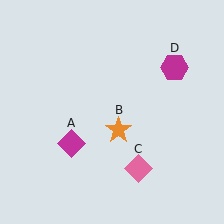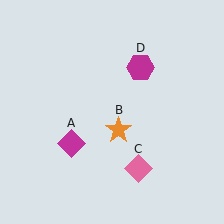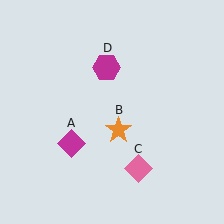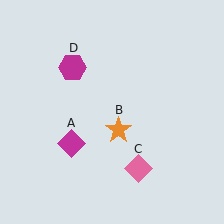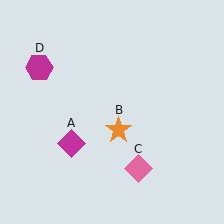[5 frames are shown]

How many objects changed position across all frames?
1 object changed position: magenta hexagon (object D).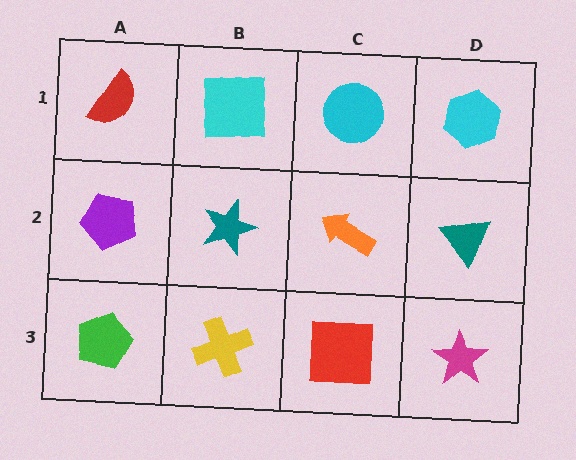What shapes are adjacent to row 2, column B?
A cyan square (row 1, column B), a yellow cross (row 3, column B), a purple pentagon (row 2, column A), an orange arrow (row 2, column C).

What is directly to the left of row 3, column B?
A green pentagon.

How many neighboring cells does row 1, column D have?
2.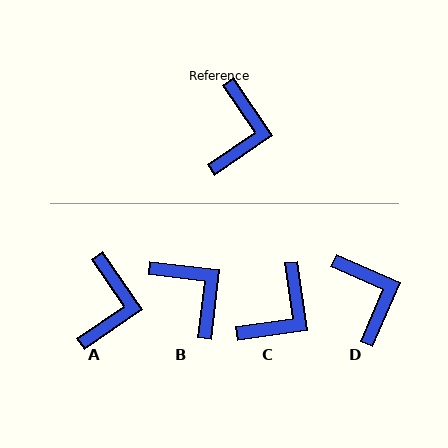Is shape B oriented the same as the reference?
No, it is off by about 49 degrees.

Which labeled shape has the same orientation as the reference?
A.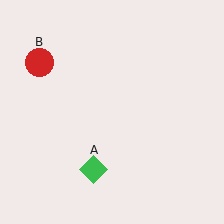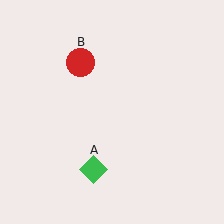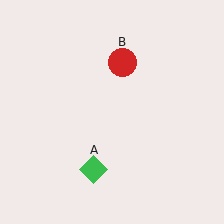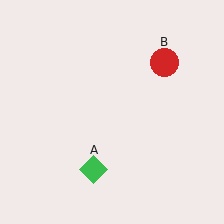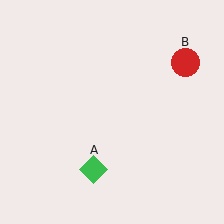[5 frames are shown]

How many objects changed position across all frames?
1 object changed position: red circle (object B).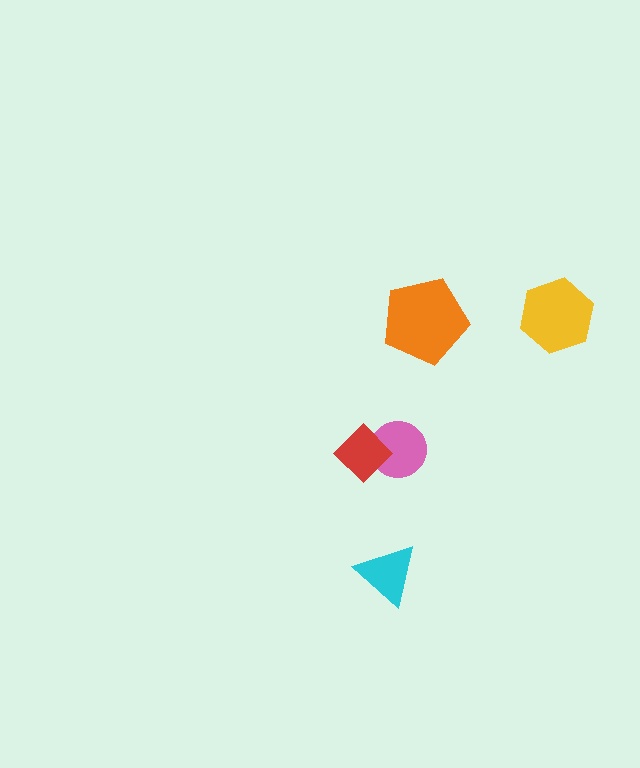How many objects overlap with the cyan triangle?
0 objects overlap with the cyan triangle.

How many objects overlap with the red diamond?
1 object overlaps with the red diamond.